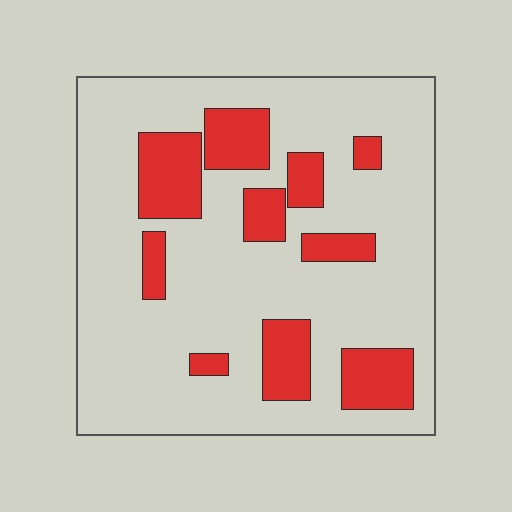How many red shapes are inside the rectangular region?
10.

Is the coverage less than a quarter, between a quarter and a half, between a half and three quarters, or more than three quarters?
Less than a quarter.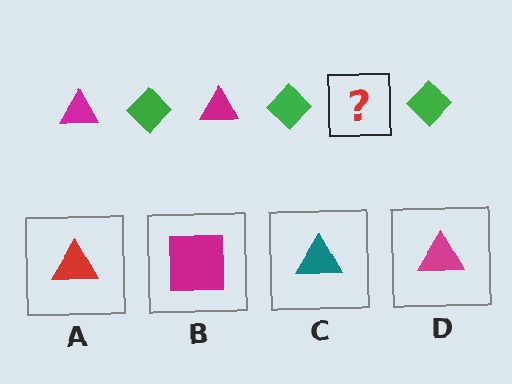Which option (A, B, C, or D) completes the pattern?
D.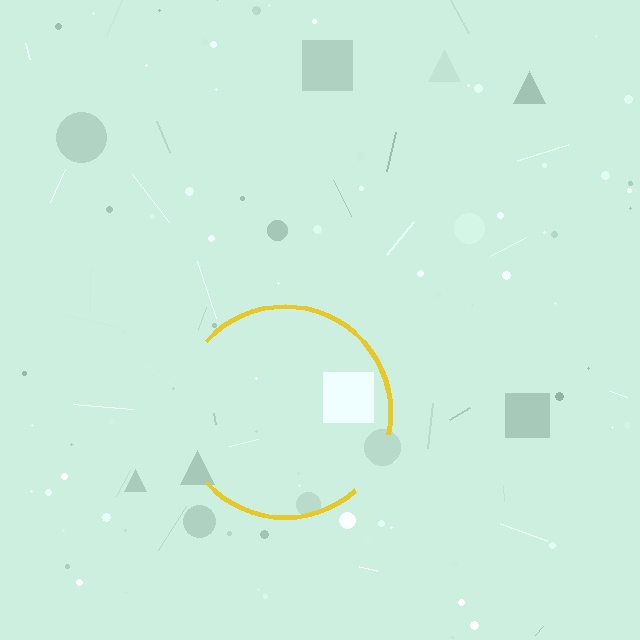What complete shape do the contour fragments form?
The contour fragments form a circle.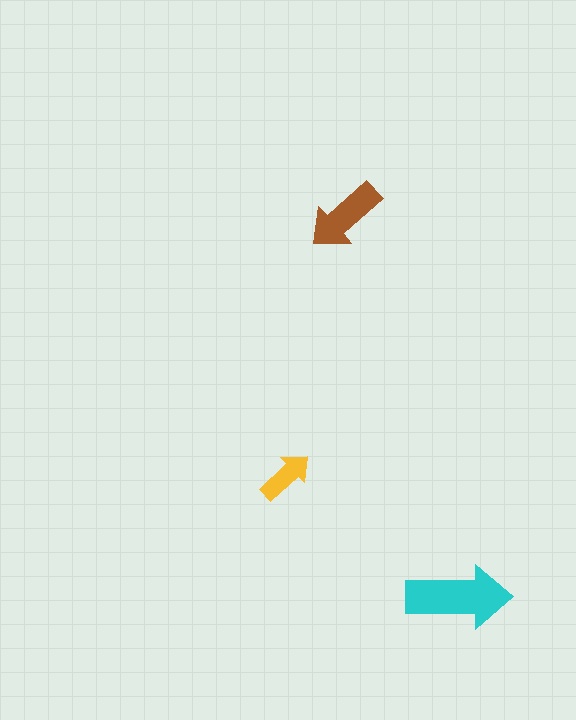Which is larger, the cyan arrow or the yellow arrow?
The cyan one.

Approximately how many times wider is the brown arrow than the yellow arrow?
About 1.5 times wider.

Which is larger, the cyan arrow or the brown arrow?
The cyan one.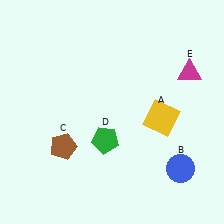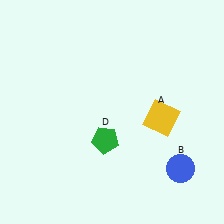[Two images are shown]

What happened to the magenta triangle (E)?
The magenta triangle (E) was removed in Image 2. It was in the top-right area of Image 1.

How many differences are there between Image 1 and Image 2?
There are 2 differences between the two images.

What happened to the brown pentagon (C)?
The brown pentagon (C) was removed in Image 2. It was in the bottom-left area of Image 1.